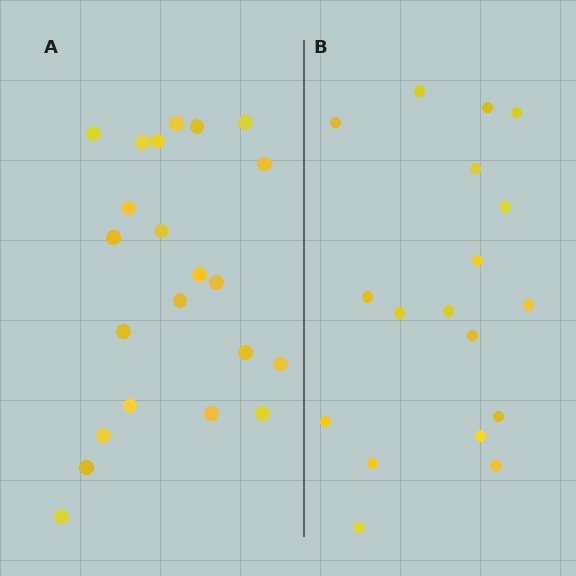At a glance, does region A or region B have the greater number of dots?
Region A (the left region) has more dots.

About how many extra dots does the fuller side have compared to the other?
Region A has about 4 more dots than region B.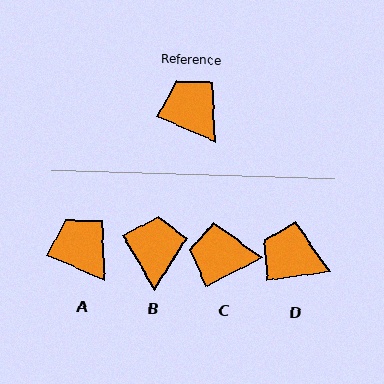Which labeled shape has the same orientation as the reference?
A.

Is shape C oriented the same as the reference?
No, it is off by about 51 degrees.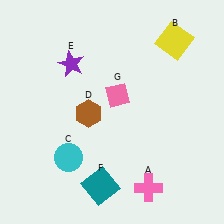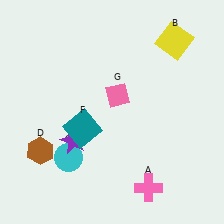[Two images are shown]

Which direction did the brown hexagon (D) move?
The brown hexagon (D) moved left.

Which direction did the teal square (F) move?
The teal square (F) moved up.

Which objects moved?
The objects that moved are: the brown hexagon (D), the purple star (E), the teal square (F).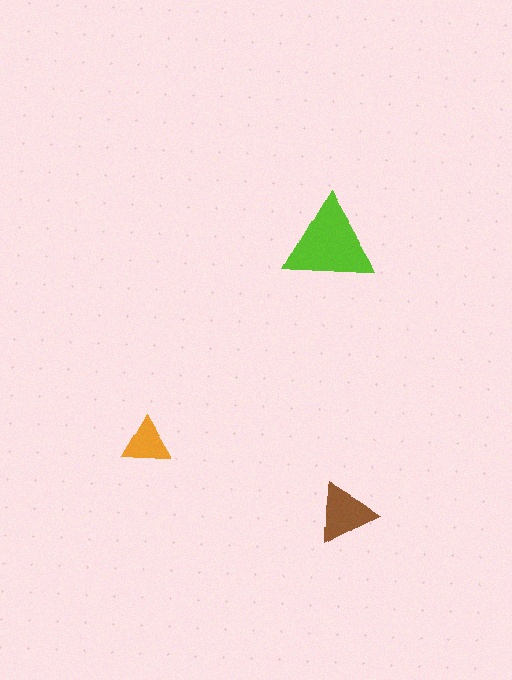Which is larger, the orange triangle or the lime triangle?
The lime one.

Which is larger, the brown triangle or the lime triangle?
The lime one.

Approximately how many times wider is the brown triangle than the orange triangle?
About 1.5 times wider.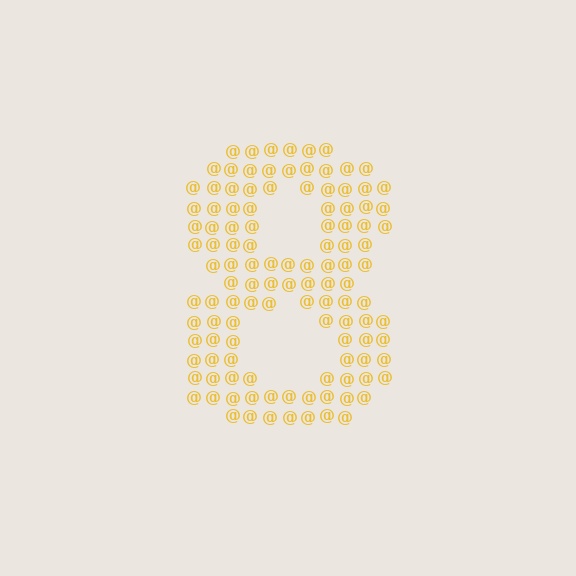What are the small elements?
The small elements are at signs.